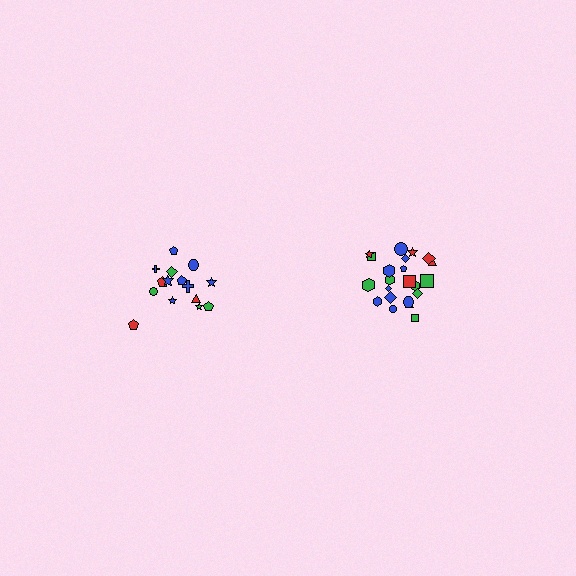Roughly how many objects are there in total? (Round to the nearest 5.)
Roughly 35 objects in total.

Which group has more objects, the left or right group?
The right group.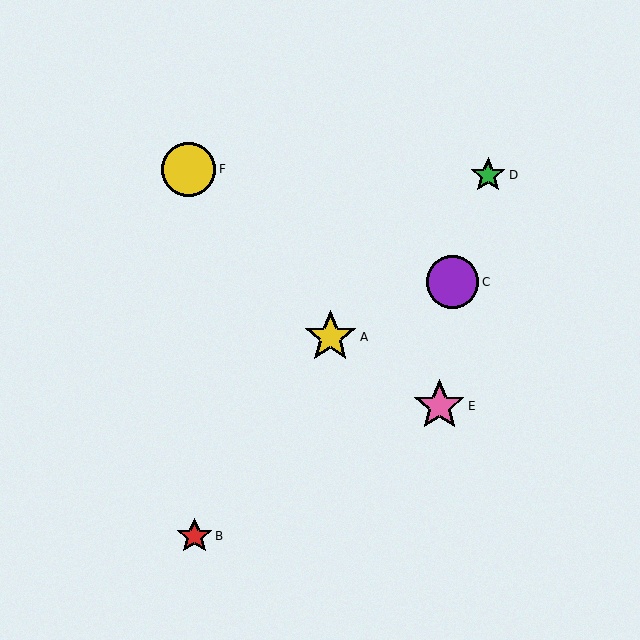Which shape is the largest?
The yellow circle (labeled F) is the largest.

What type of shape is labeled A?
Shape A is a yellow star.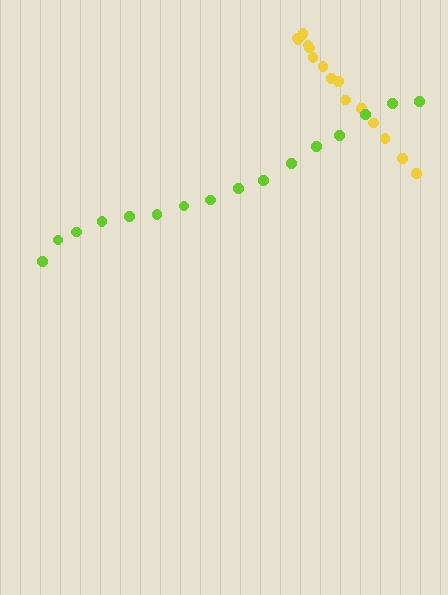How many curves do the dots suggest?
There are 2 distinct paths.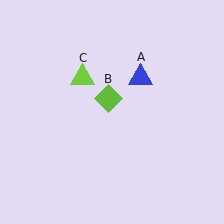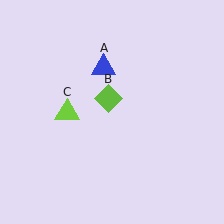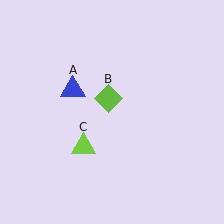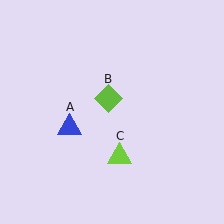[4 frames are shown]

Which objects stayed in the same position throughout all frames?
Lime diamond (object B) remained stationary.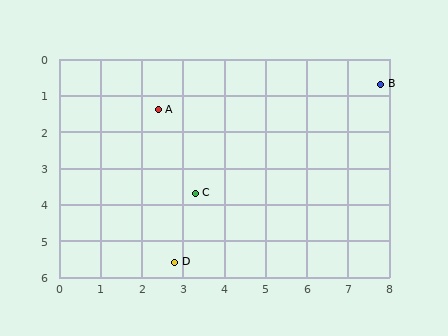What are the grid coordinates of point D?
Point D is at approximately (2.8, 5.6).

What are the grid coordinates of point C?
Point C is at approximately (3.3, 3.7).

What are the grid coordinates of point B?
Point B is at approximately (7.8, 0.7).